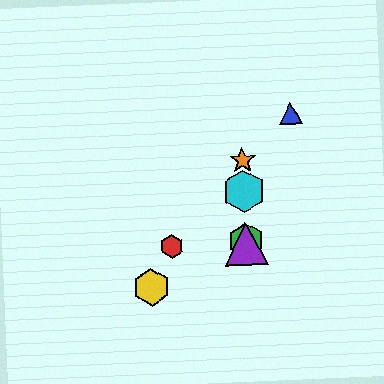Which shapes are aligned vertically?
The green hexagon, the purple triangle, the orange star, the cyan hexagon are aligned vertically.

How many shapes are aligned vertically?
4 shapes (the green hexagon, the purple triangle, the orange star, the cyan hexagon) are aligned vertically.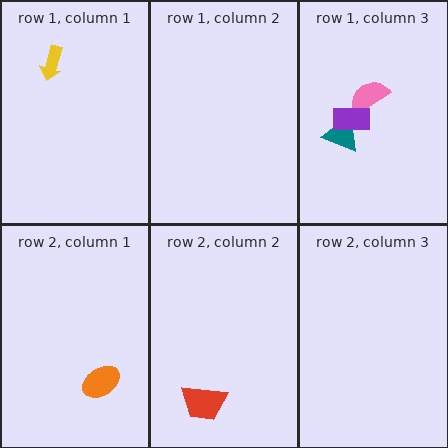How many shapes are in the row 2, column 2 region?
1.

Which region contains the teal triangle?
The row 1, column 3 region.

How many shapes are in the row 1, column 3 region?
3.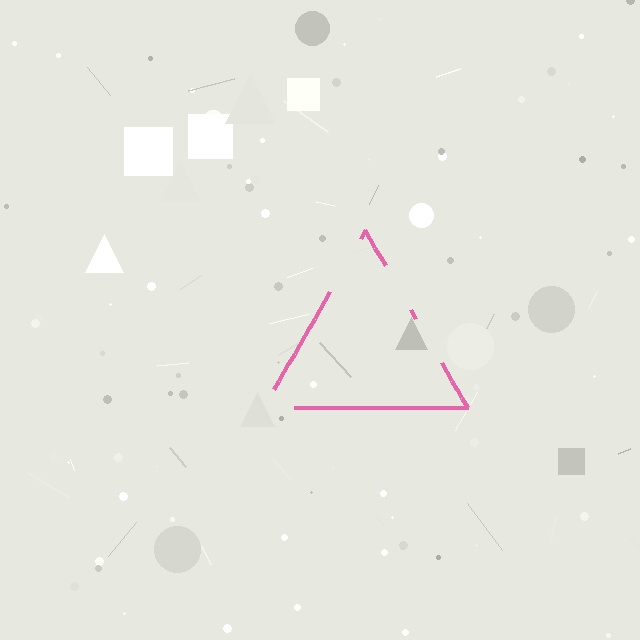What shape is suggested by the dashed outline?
The dashed outline suggests a triangle.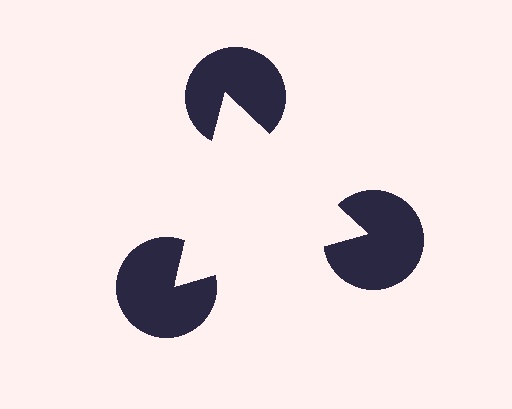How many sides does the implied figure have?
3 sides.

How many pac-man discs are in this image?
There are 3 — one at each vertex of the illusory triangle.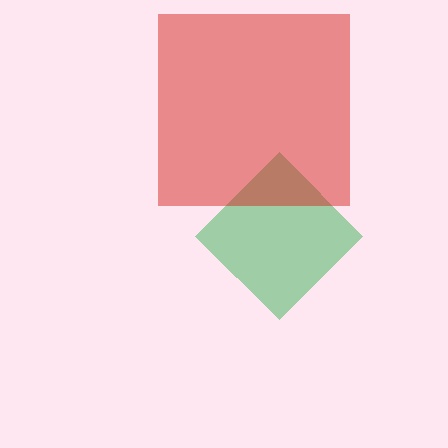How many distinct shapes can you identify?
There are 2 distinct shapes: a green diamond, a red square.